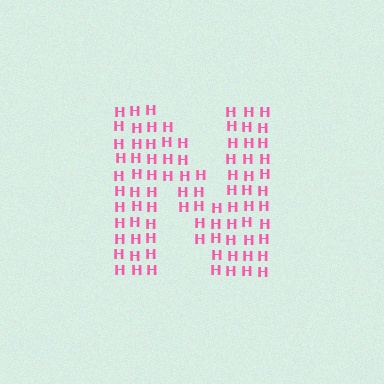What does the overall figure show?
The overall figure shows the letter N.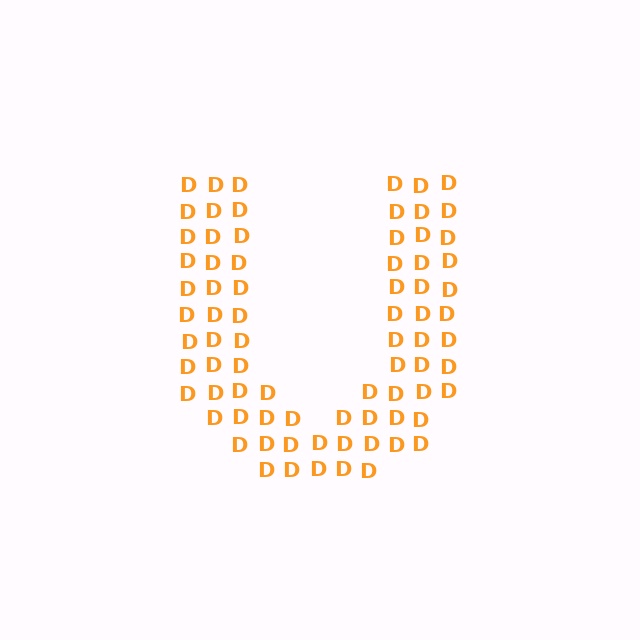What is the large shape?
The large shape is the letter U.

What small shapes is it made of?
It is made of small letter D's.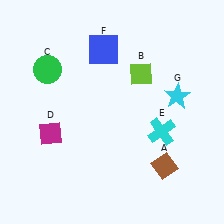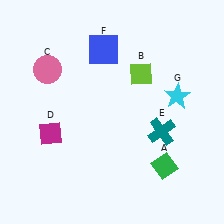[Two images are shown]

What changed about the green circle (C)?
In Image 1, C is green. In Image 2, it changed to pink.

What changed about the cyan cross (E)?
In Image 1, E is cyan. In Image 2, it changed to teal.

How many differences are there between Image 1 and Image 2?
There are 3 differences between the two images.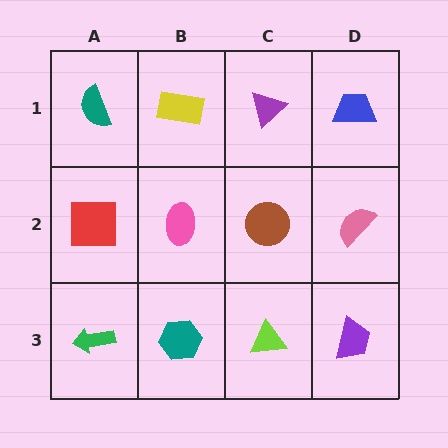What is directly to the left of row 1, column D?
A purple triangle.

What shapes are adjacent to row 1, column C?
A brown circle (row 2, column C), a yellow rectangle (row 1, column B), a blue trapezoid (row 1, column D).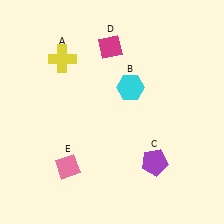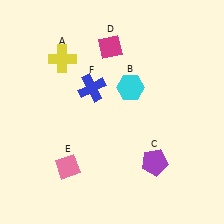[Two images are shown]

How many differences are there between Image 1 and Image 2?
There is 1 difference between the two images.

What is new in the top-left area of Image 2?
A blue cross (F) was added in the top-left area of Image 2.